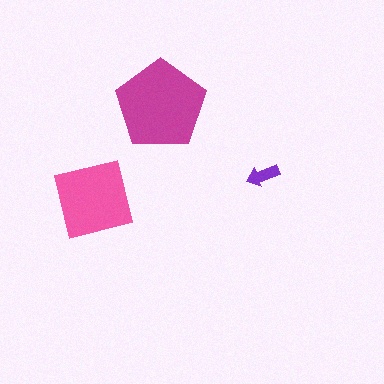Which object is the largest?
The magenta pentagon.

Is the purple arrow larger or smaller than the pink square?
Smaller.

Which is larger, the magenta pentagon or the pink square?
The magenta pentagon.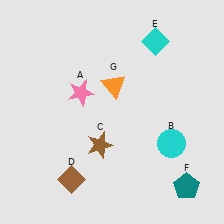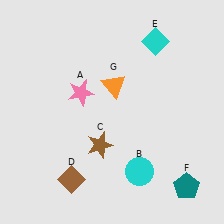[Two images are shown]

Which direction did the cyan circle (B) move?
The cyan circle (B) moved left.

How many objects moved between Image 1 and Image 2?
1 object moved between the two images.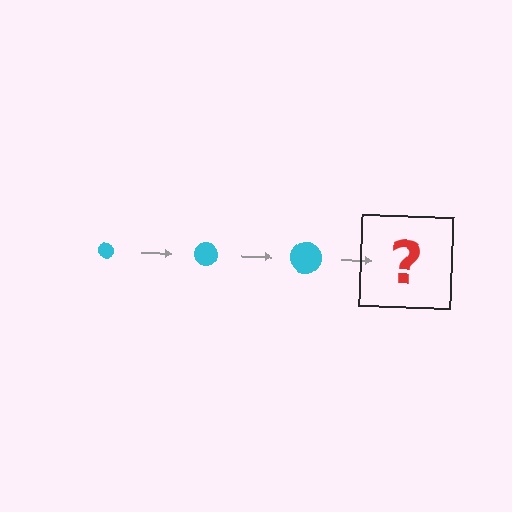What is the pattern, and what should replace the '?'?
The pattern is that the circle gets progressively larger each step. The '?' should be a cyan circle, larger than the previous one.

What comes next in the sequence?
The next element should be a cyan circle, larger than the previous one.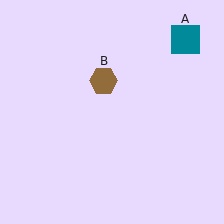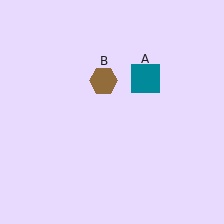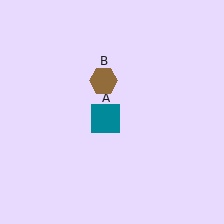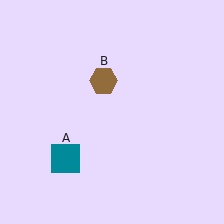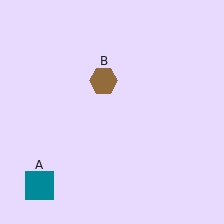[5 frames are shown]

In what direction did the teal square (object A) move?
The teal square (object A) moved down and to the left.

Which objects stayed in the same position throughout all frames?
Brown hexagon (object B) remained stationary.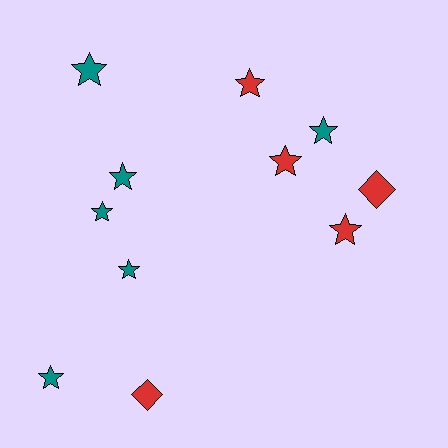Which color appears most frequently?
Teal, with 6 objects.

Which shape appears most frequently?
Star, with 9 objects.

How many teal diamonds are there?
There are no teal diamonds.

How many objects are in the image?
There are 11 objects.